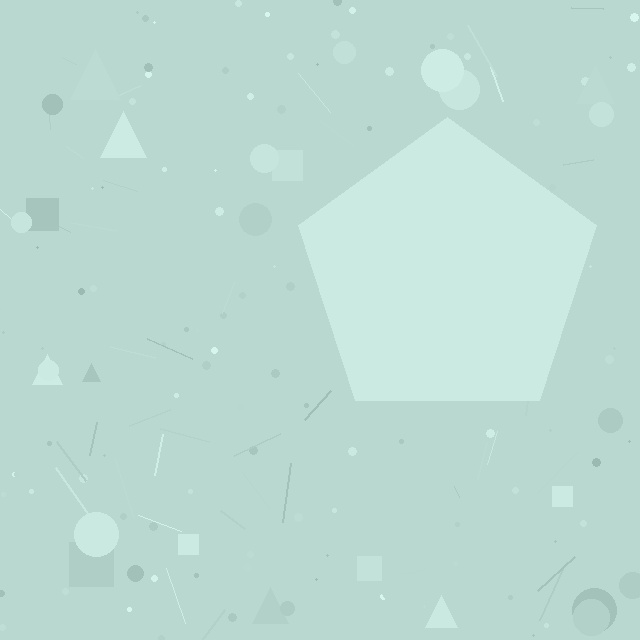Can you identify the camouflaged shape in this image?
The camouflaged shape is a pentagon.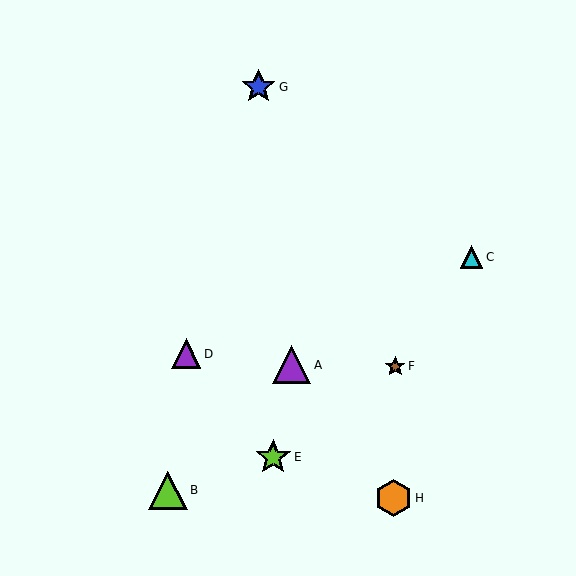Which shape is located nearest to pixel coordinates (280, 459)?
The lime star (labeled E) at (273, 457) is nearest to that location.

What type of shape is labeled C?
Shape C is a cyan triangle.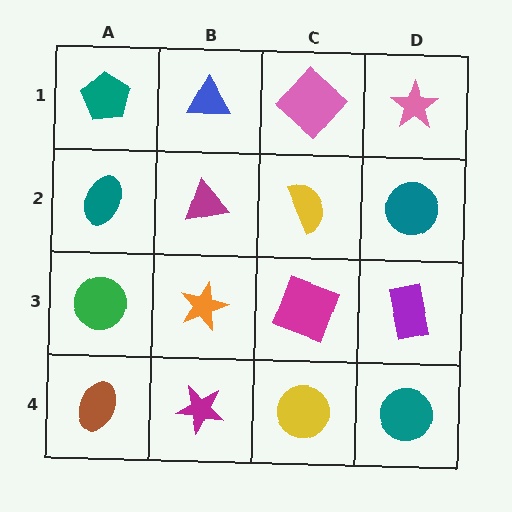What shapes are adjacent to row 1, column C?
A yellow semicircle (row 2, column C), a blue triangle (row 1, column B), a pink star (row 1, column D).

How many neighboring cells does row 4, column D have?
2.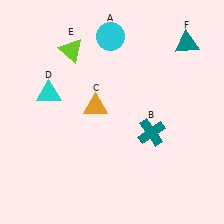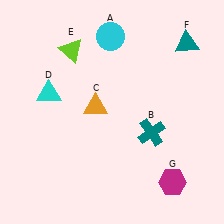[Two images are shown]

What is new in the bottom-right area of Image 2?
A magenta hexagon (G) was added in the bottom-right area of Image 2.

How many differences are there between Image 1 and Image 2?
There is 1 difference between the two images.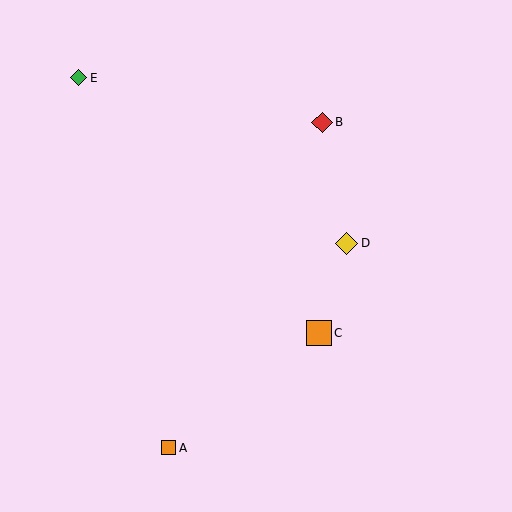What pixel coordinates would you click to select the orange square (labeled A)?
Click at (169, 448) to select the orange square A.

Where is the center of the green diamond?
The center of the green diamond is at (79, 78).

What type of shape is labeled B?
Shape B is a red diamond.